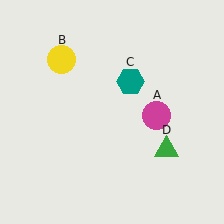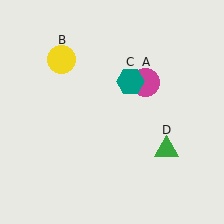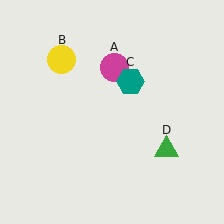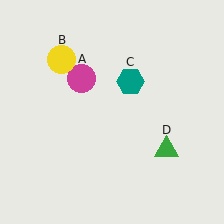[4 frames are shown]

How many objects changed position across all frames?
1 object changed position: magenta circle (object A).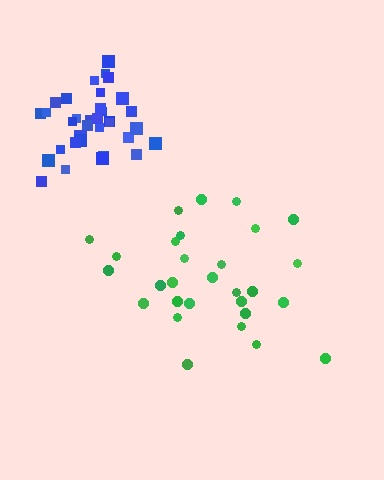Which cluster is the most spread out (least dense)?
Green.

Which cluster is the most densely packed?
Blue.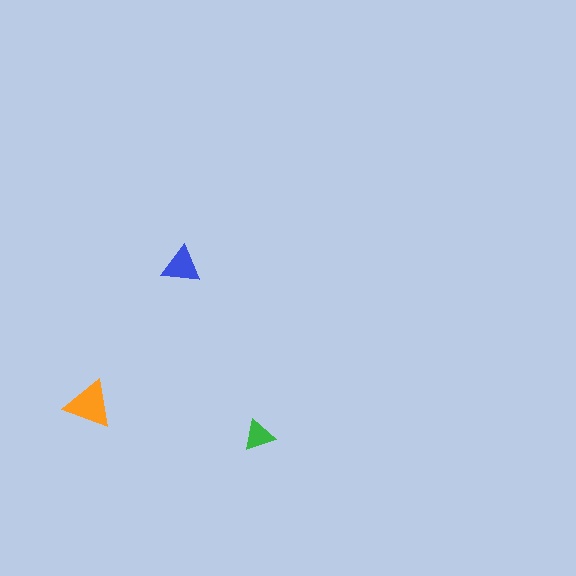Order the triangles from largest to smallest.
the orange one, the blue one, the green one.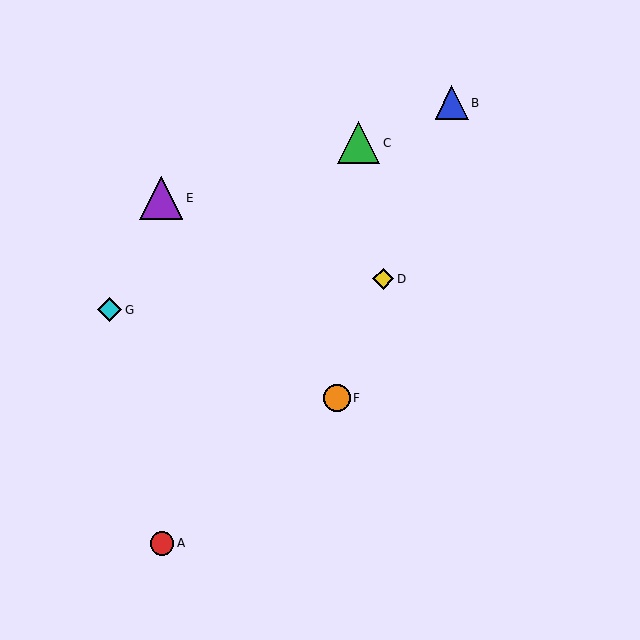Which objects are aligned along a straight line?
Objects B, D, F are aligned along a straight line.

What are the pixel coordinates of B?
Object B is at (452, 103).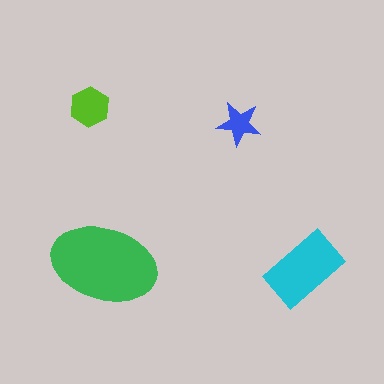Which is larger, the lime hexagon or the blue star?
The lime hexagon.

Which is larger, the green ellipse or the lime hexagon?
The green ellipse.